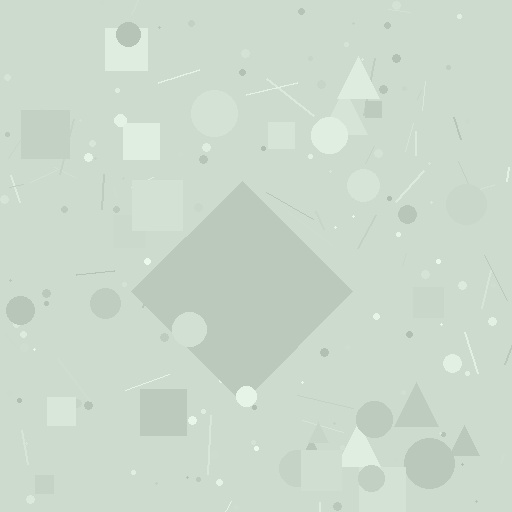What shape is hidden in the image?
A diamond is hidden in the image.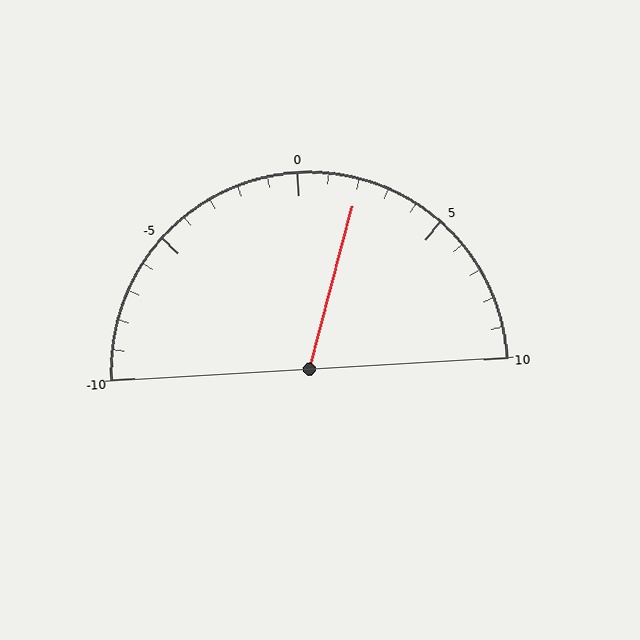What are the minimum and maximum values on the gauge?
The gauge ranges from -10 to 10.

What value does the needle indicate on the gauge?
The needle indicates approximately 2.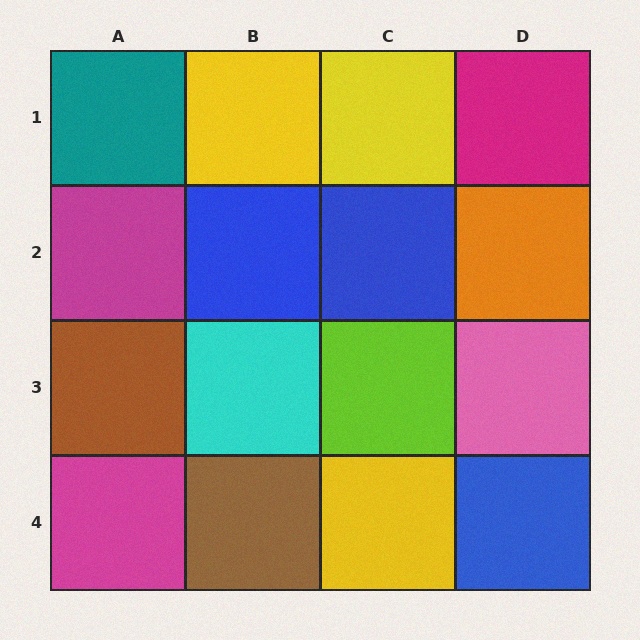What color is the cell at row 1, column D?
Magenta.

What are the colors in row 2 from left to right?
Magenta, blue, blue, orange.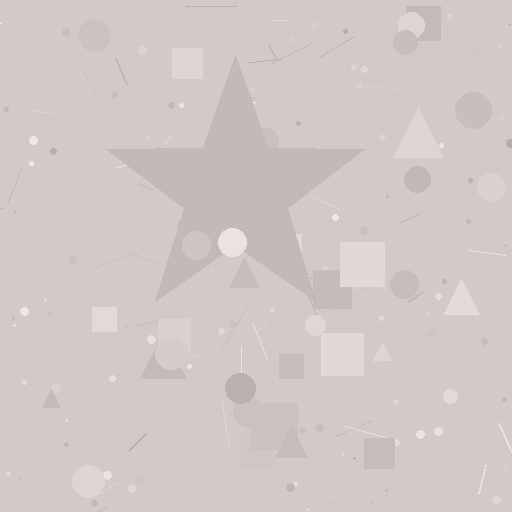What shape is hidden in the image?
A star is hidden in the image.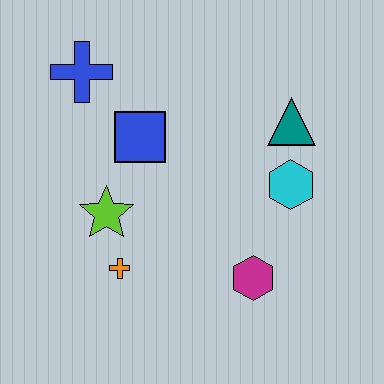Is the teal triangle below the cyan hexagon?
No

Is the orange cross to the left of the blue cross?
No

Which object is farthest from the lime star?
The teal triangle is farthest from the lime star.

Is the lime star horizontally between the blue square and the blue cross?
Yes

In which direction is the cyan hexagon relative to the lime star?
The cyan hexagon is to the right of the lime star.